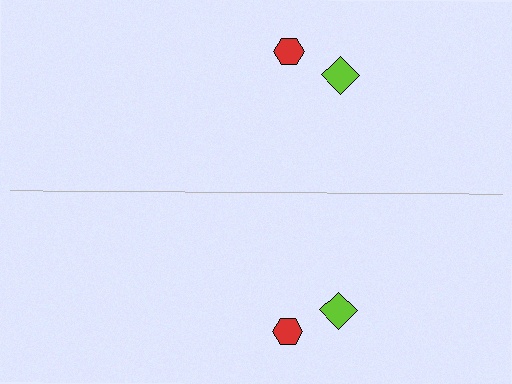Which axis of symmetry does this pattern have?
The pattern has a horizontal axis of symmetry running through the center of the image.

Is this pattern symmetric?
Yes, this pattern has bilateral (reflection) symmetry.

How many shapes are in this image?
There are 4 shapes in this image.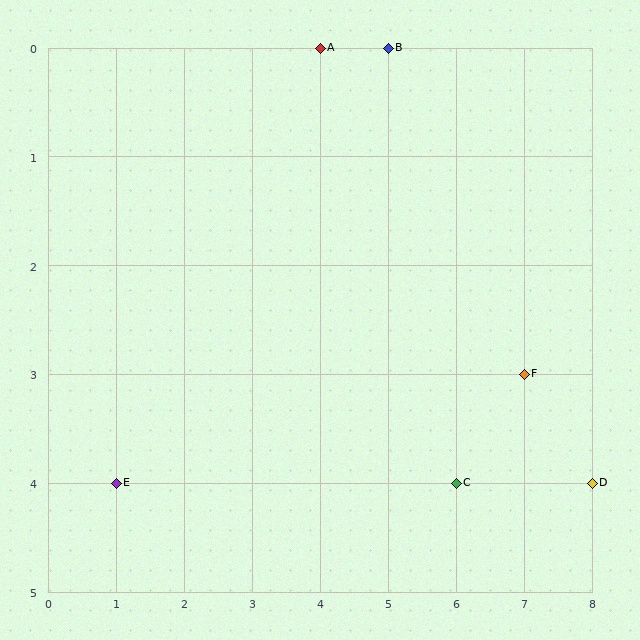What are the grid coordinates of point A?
Point A is at grid coordinates (4, 0).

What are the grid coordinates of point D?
Point D is at grid coordinates (8, 4).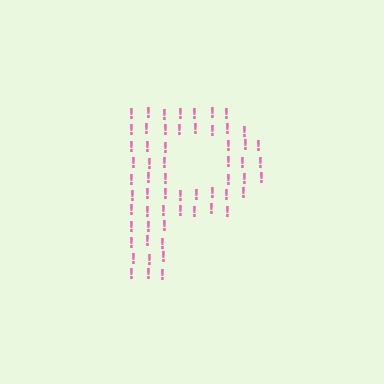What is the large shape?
The large shape is the letter P.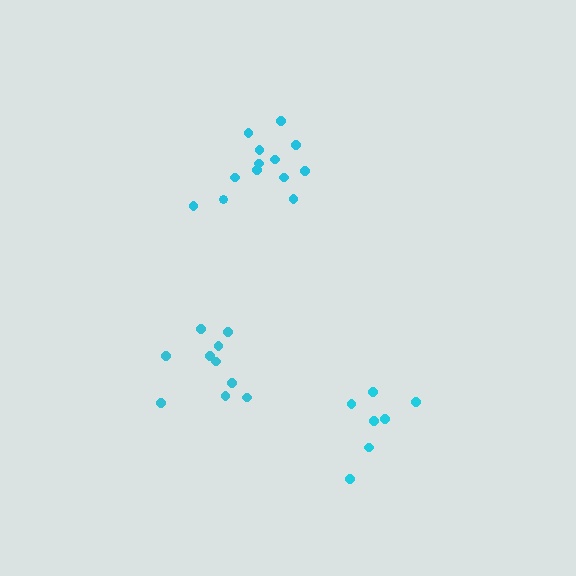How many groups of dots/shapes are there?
There are 3 groups.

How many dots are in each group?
Group 1: 13 dots, Group 2: 7 dots, Group 3: 10 dots (30 total).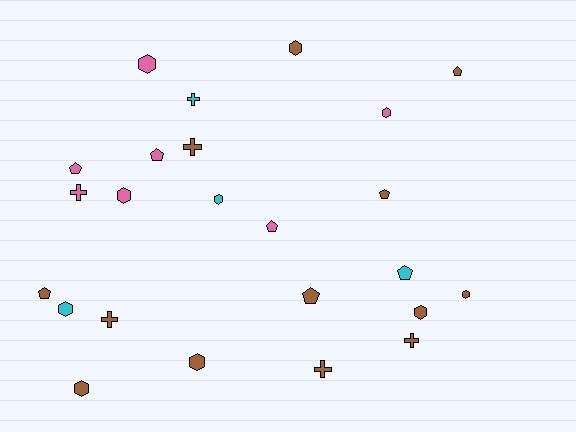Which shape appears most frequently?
Hexagon, with 10 objects.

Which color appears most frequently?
Brown, with 13 objects.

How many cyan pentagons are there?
There is 1 cyan pentagon.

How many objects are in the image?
There are 24 objects.